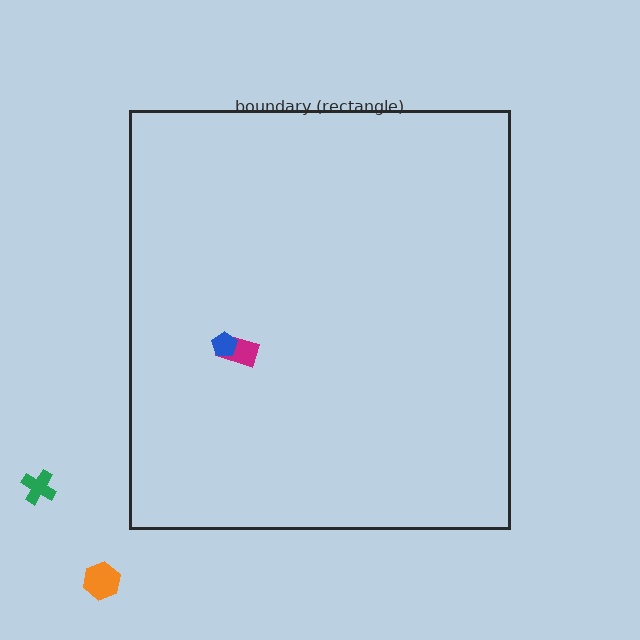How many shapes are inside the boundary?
2 inside, 2 outside.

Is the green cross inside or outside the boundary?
Outside.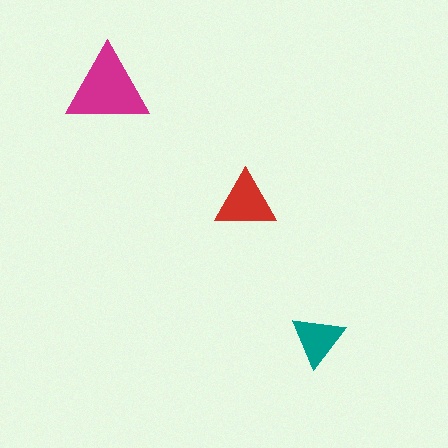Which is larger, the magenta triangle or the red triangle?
The magenta one.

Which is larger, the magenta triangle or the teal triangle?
The magenta one.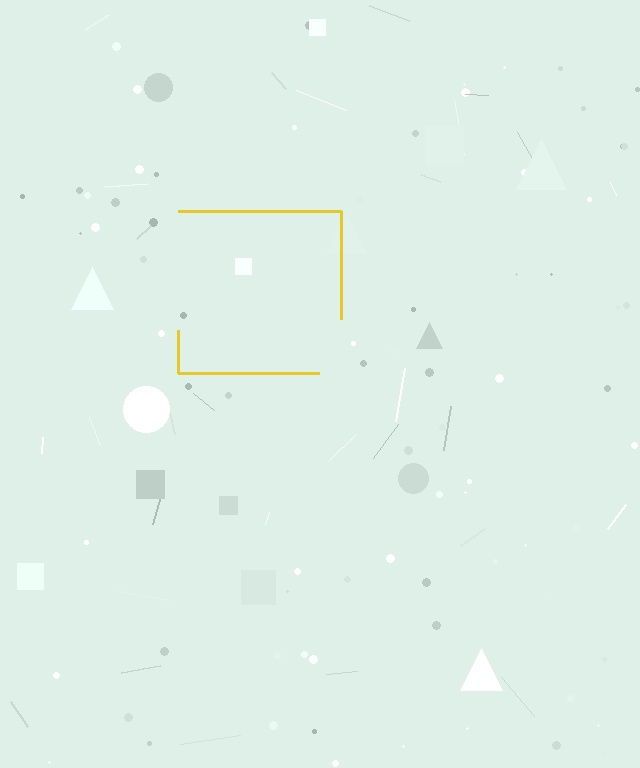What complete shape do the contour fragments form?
The contour fragments form a square.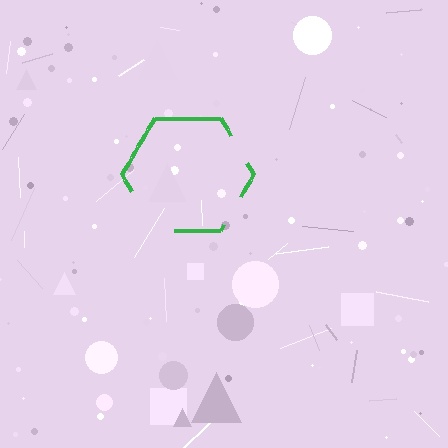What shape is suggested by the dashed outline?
The dashed outline suggests a hexagon.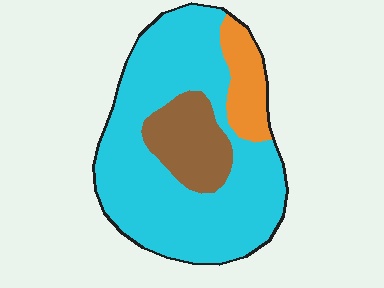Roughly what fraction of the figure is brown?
Brown takes up about one sixth (1/6) of the figure.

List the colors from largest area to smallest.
From largest to smallest: cyan, brown, orange.